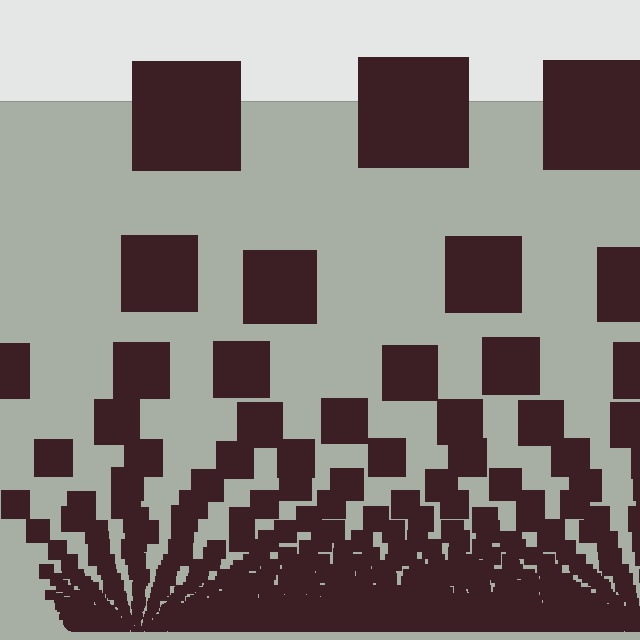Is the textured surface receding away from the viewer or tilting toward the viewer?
The surface appears to tilt toward the viewer. Texture elements get larger and sparser toward the top.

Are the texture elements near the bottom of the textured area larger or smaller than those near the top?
Smaller. The gradient is inverted — elements near the bottom are smaller and denser.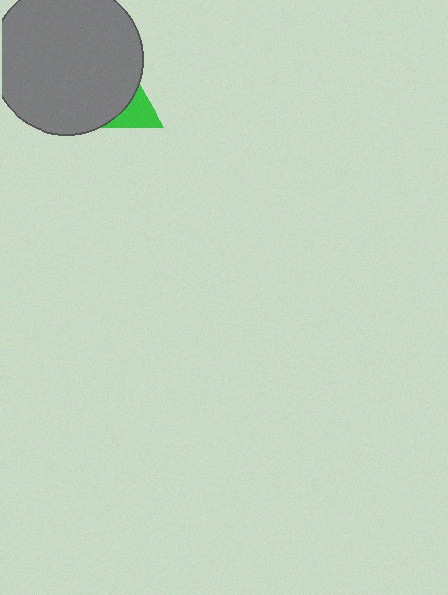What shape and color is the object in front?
The object in front is a gray circle.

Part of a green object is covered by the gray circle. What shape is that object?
It is a triangle.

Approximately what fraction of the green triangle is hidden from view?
Roughly 66% of the green triangle is hidden behind the gray circle.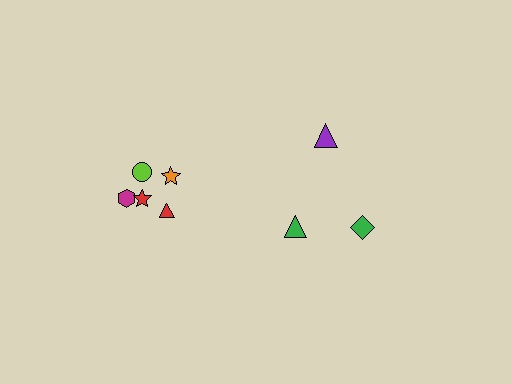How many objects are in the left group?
There are 5 objects.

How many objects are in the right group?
There are 3 objects.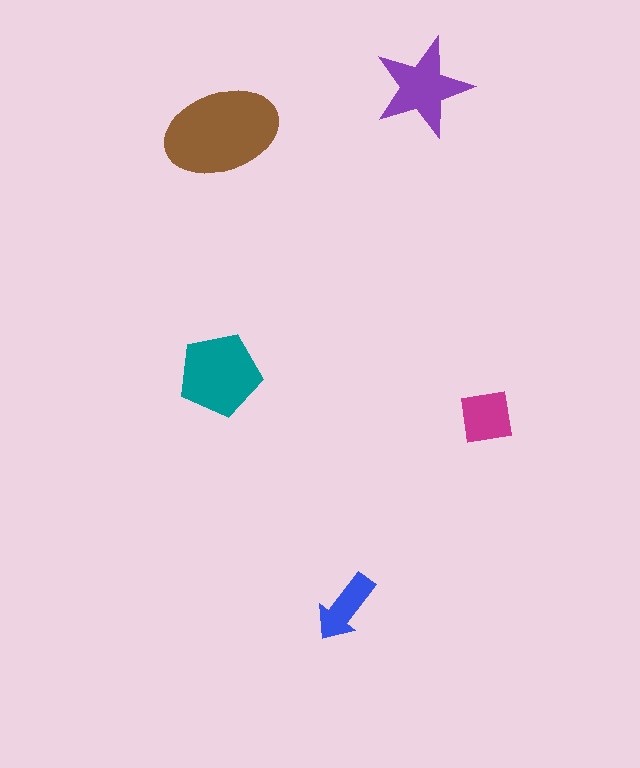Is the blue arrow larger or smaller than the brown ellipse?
Smaller.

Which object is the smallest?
The blue arrow.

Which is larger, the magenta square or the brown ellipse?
The brown ellipse.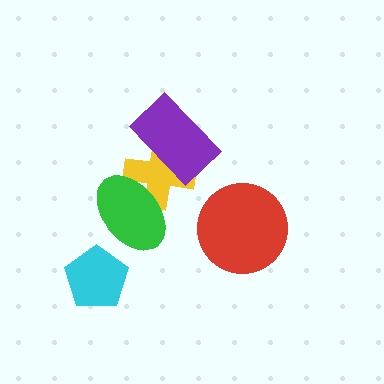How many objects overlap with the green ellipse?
1 object overlaps with the green ellipse.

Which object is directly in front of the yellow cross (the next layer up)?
The green ellipse is directly in front of the yellow cross.